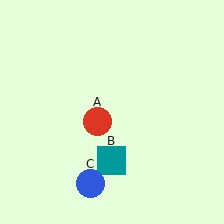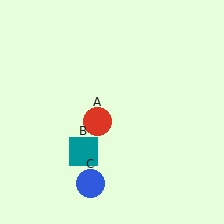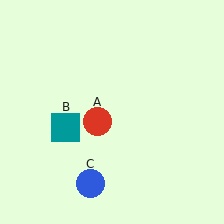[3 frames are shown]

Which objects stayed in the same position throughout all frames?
Red circle (object A) and blue circle (object C) remained stationary.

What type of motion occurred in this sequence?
The teal square (object B) rotated clockwise around the center of the scene.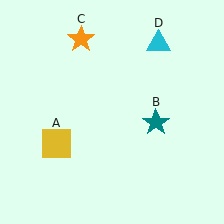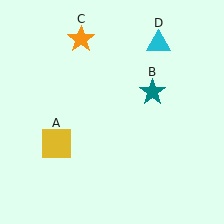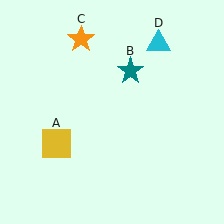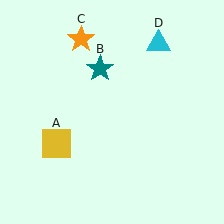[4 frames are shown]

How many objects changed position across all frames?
1 object changed position: teal star (object B).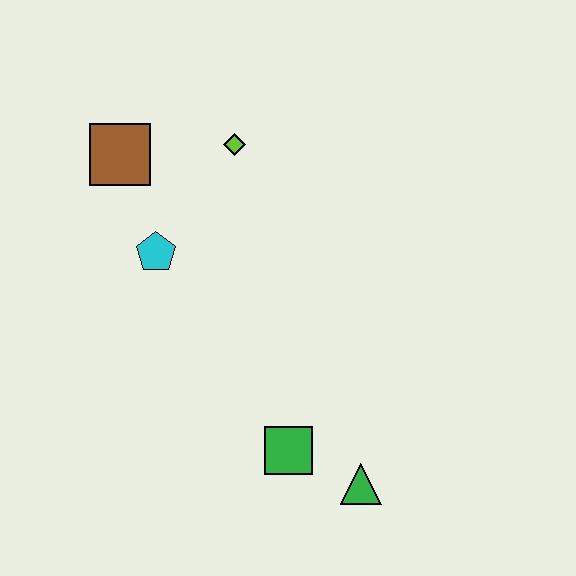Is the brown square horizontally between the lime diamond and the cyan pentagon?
No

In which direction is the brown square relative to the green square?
The brown square is above the green square.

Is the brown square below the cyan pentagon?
No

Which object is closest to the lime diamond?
The brown square is closest to the lime diamond.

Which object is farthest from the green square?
The brown square is farthest from the green square.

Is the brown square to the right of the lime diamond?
No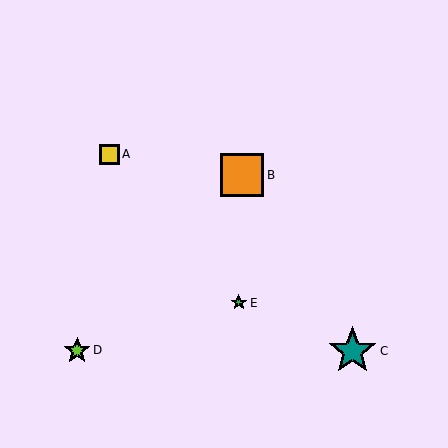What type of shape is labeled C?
Shape C is a teal star.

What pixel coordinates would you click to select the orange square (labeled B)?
Click at (242, 175) to select the orange square B.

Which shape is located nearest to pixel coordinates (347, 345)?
The teal star (labeled C) at (352, 351) is nearest to that location.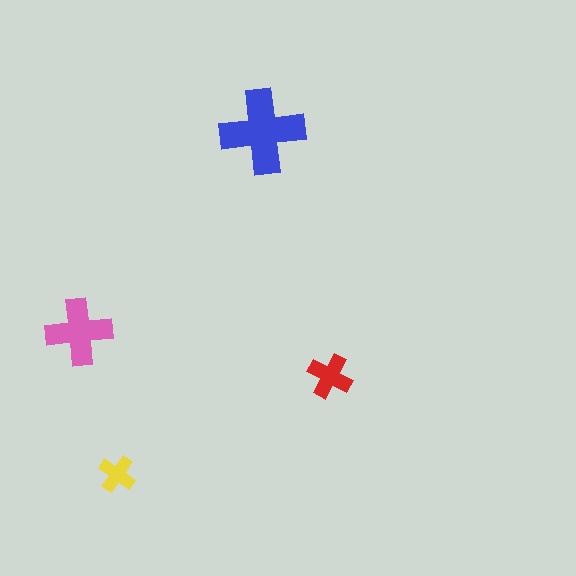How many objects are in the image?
There are 4 objects in the image.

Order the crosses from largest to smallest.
the blue one, the pink one, the red one, the yellow one.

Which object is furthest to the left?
The pink cross is leftmost.